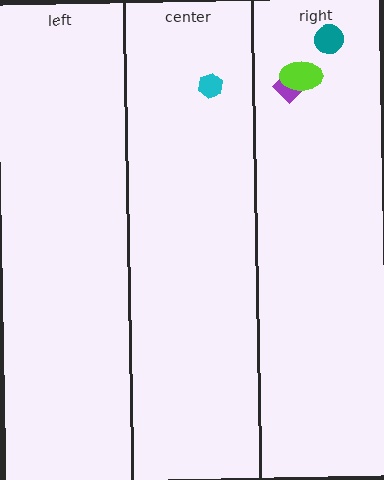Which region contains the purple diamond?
The right region.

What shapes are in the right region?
The purple diamond, the teal circle, the lime ellipse.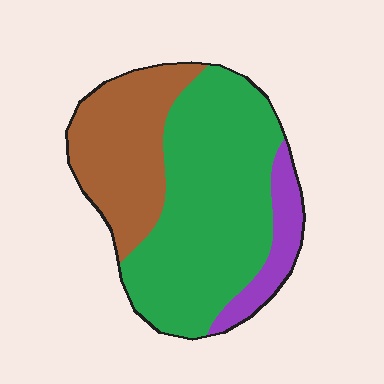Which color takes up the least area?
Purple, at roughly 10%.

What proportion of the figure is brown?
Brown covers around 30% of the figure.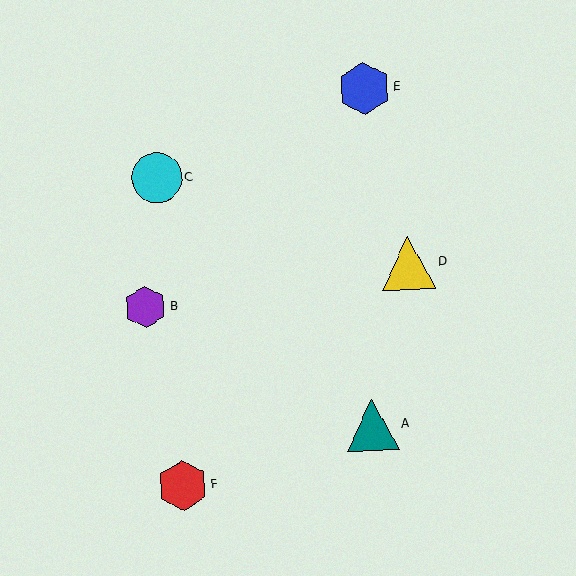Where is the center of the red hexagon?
The center of the red hexagon is at (183, 486).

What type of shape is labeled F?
Shape F is a red hexagon.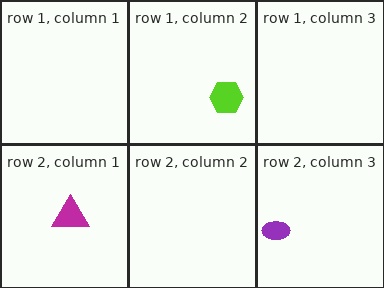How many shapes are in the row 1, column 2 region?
1.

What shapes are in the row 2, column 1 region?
The magenta triangle.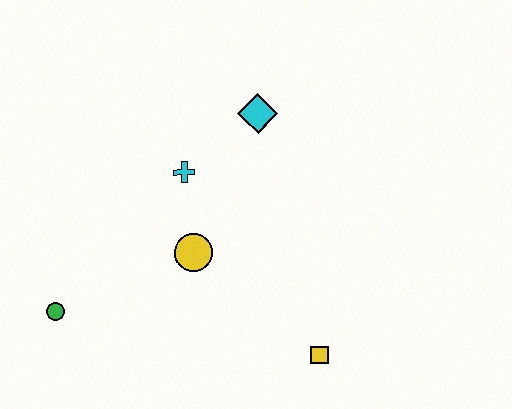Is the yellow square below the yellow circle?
Yes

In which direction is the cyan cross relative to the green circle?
The cyan cross is above the green circle.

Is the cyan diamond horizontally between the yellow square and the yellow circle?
Yes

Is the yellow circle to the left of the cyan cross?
No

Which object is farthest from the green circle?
The cyan diamond is farthest from the green circle.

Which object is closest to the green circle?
The yellow circle is closest to the green circle.